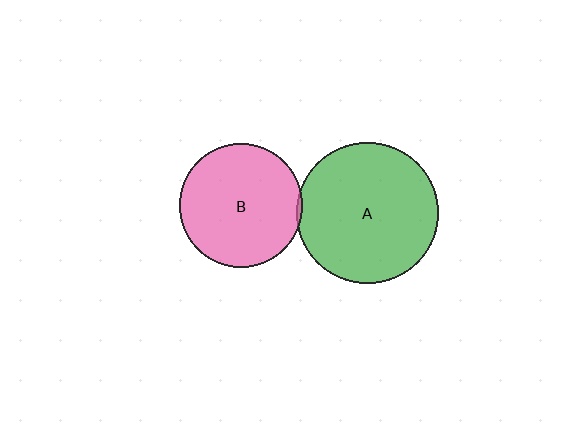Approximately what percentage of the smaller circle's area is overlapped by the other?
Approximately 5%.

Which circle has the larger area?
Circle A (green).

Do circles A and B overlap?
Yes.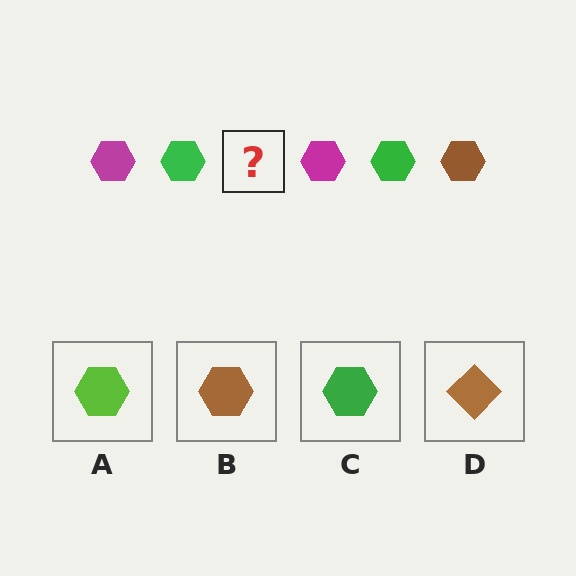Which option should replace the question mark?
Option B.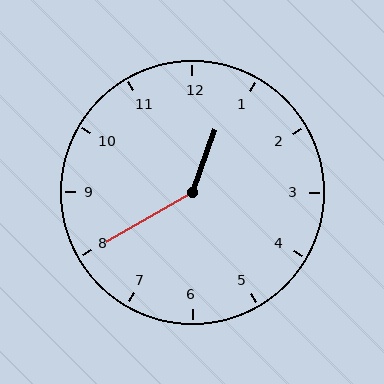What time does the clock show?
12:40.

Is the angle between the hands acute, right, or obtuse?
It is obtuse.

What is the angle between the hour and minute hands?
Approximately 140 degrees.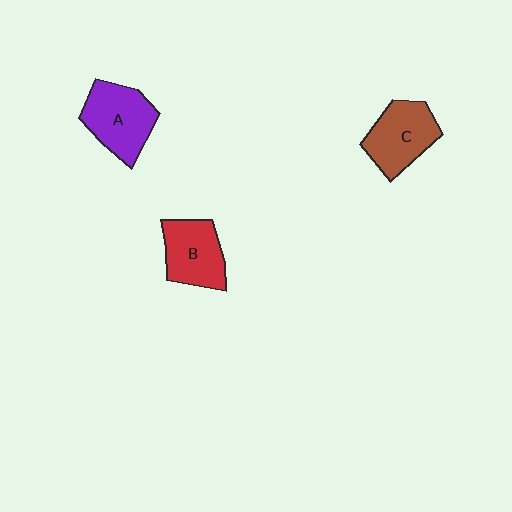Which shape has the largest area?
Shape A (purple).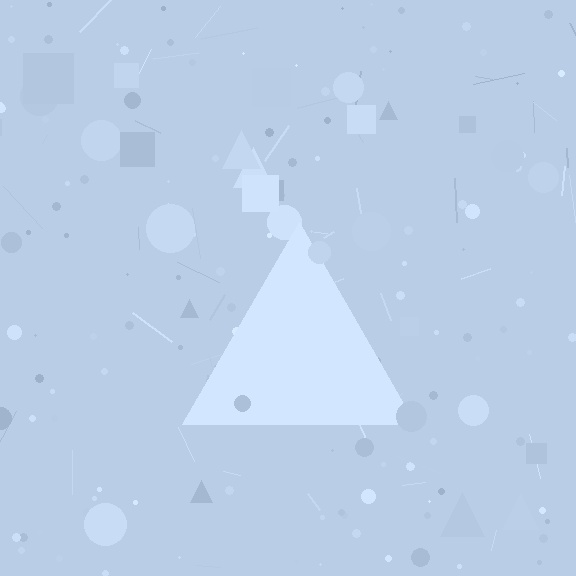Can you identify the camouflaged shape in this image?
The camouflaged shape is a triangle.